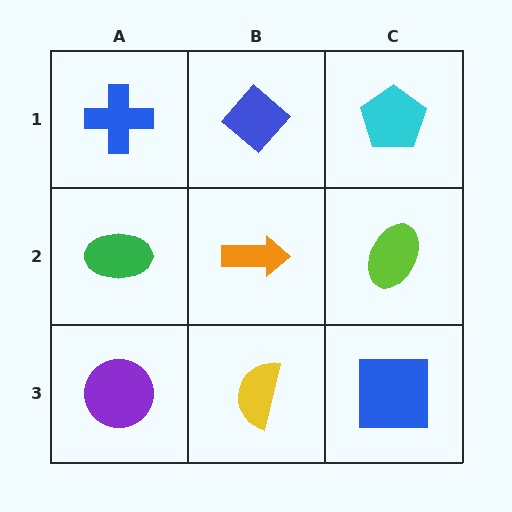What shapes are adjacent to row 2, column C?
A cyan pentagon (row 1, column C), a blue square (row 3, column C), an orange arrow (row 2, column B).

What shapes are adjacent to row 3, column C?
A lime ellipse (row 2, column C), a yellow semicircle (row 3, column B).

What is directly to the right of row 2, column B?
A lime ellipse.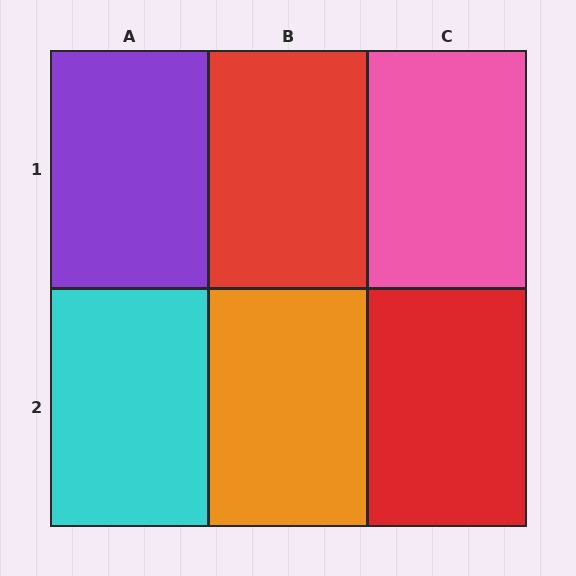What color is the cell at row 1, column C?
Pink.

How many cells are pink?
1 cell is pink.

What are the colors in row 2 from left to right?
Cyan, orange, red.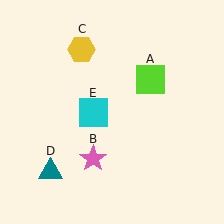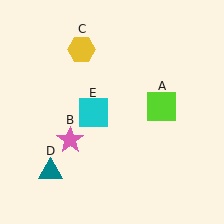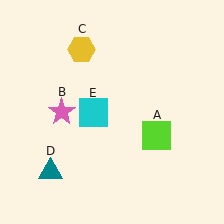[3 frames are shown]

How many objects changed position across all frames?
2 objects changed position: lime square (object A), pink star (object B).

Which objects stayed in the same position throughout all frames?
Yellow hexagon (object C) and teal triangle (object D) and cyan square (object E) remained stationary.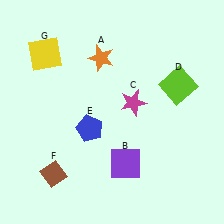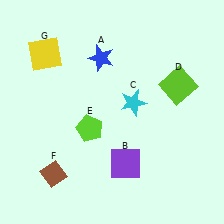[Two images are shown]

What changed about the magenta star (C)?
In Image 1, C is magenta. In Image 2, it changed to cyan.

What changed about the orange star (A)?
In Image 1, A is orange. In Image 2, it changed to blue.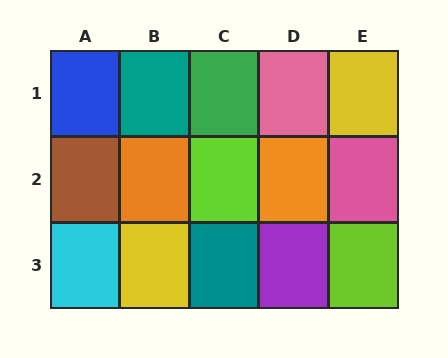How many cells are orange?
2 cells are orange.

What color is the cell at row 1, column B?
Teal.